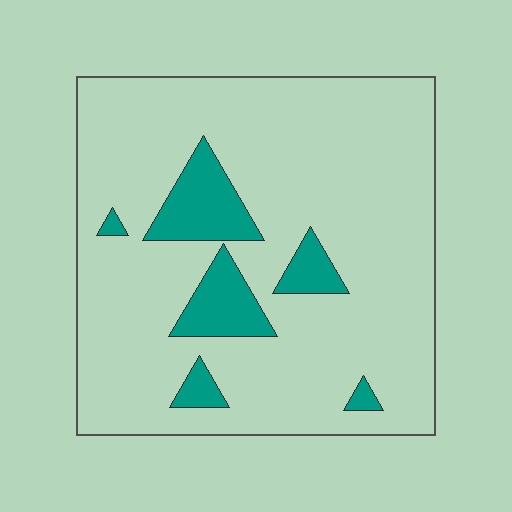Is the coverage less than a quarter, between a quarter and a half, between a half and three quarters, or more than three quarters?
Less than a quarter.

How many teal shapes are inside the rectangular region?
6.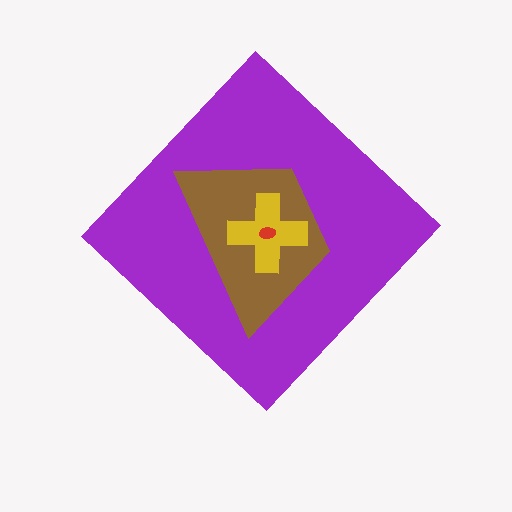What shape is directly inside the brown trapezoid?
The yellow cross.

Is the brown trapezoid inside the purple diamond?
Yes.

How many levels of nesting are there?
4.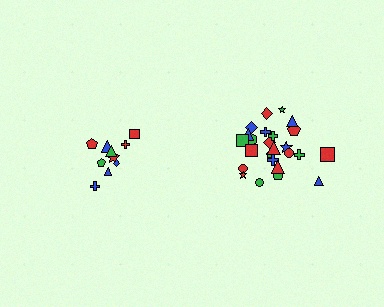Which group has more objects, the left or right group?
The right group.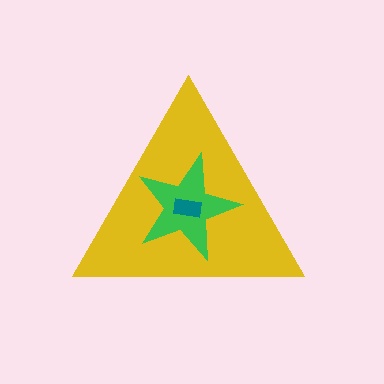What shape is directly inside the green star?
The teal rectangle.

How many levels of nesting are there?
3.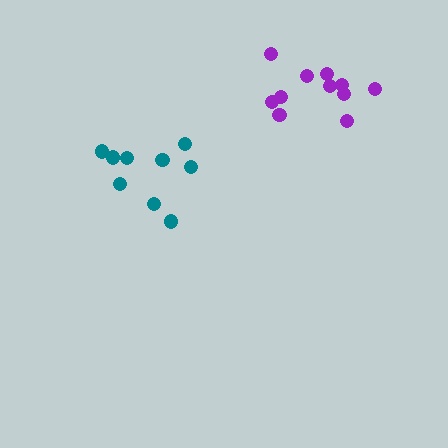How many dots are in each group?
Group 1: 9 dots, Group 2: 11 dots (20 total).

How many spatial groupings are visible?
There are 2 spatial groupings.